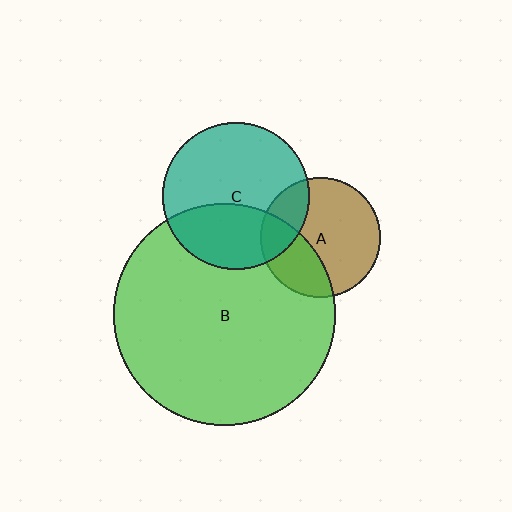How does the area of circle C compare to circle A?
Approximately 1.5 times.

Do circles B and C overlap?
Yes.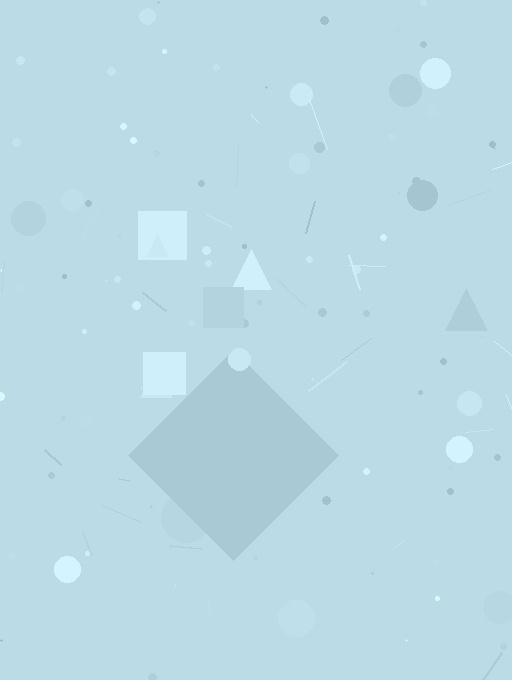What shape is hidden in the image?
A diamond is hidden in the image.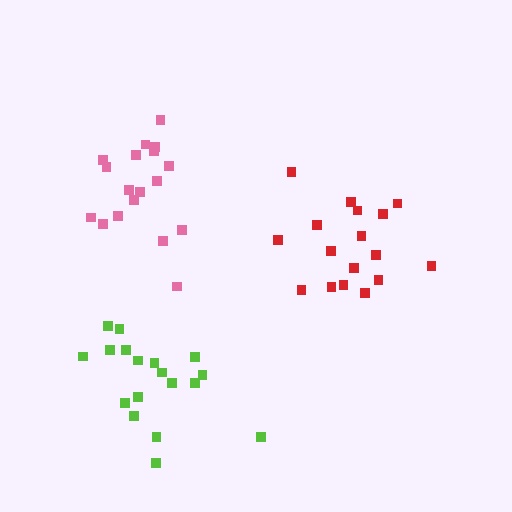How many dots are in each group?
Group 1: 18 dots, Group 2: 17 dots, Group 3: 18 dots (53 total).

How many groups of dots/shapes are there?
There are 3 groups.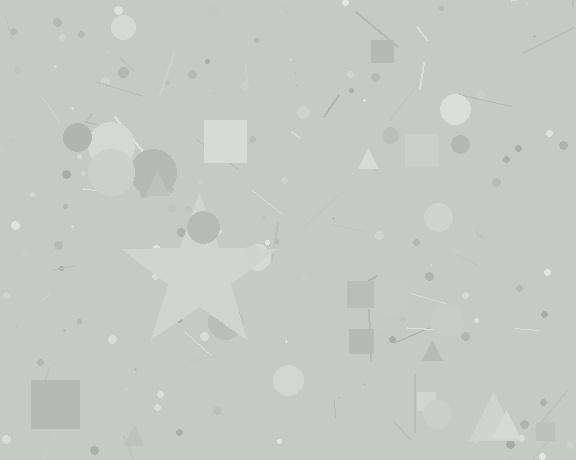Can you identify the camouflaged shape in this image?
The camouflaged shape is a star.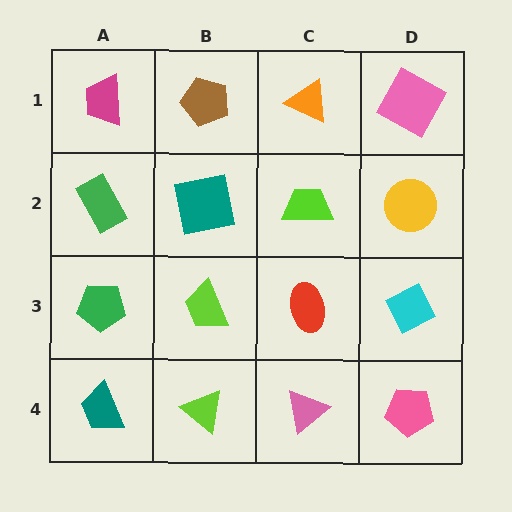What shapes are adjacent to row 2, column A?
A magenta trapezoid (row 1, column A), a green pentagon (row 3, column A), a teal square (row 2, column B).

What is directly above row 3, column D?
A yellow circle.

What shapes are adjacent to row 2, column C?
An orange triangle (row 1, column C), a red ellipse (row 3, column C), a teal square (row 2, column B), a yellow circle (row 2, column D).